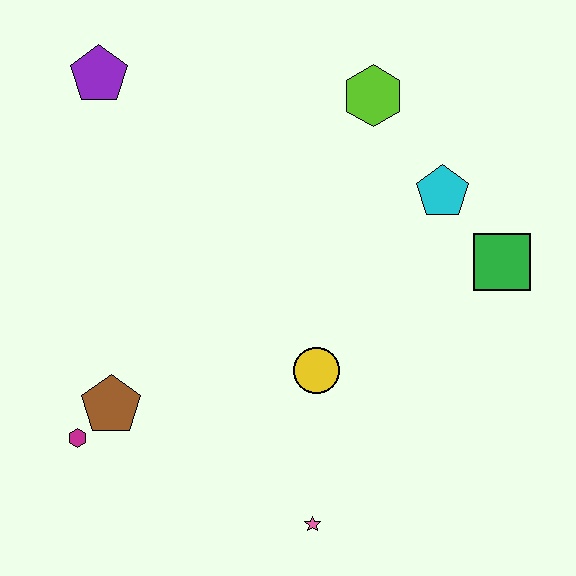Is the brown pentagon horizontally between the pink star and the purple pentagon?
Yes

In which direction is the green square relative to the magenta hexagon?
The green square is to the right of the magenta hexagon.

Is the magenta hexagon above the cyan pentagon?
No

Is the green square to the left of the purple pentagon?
No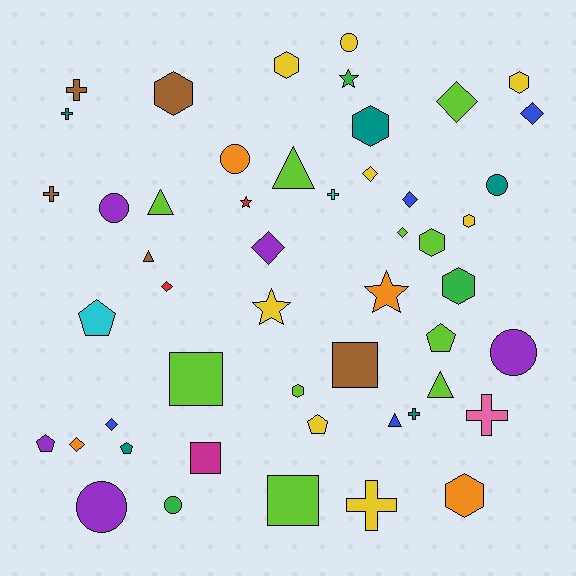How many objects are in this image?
There are 50 objects.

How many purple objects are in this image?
There are 5 purple objects.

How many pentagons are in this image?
There are 5 pentagons.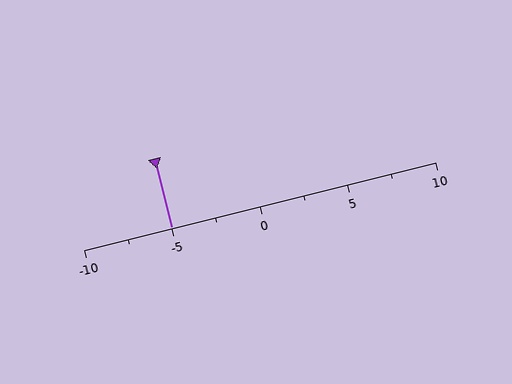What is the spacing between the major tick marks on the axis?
The major ticks are spaced 5 apart.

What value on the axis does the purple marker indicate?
The marker indicates approximately -5.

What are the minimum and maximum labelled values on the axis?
The axis runs from -10 to 10.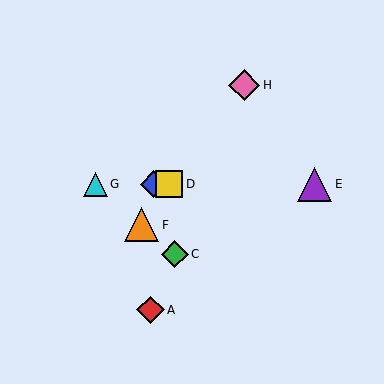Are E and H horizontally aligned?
No, E is at y≈184 and H is at y≈85.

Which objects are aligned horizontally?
Objects B, D, E, G are aligned horizontally.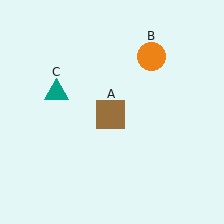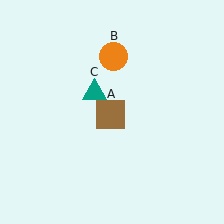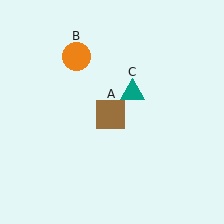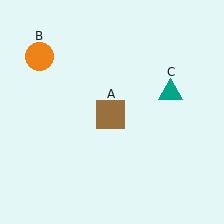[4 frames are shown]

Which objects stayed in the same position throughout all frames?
Brown square (object A) remained stationary.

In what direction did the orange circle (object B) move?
The orange circle (object B) moved left.